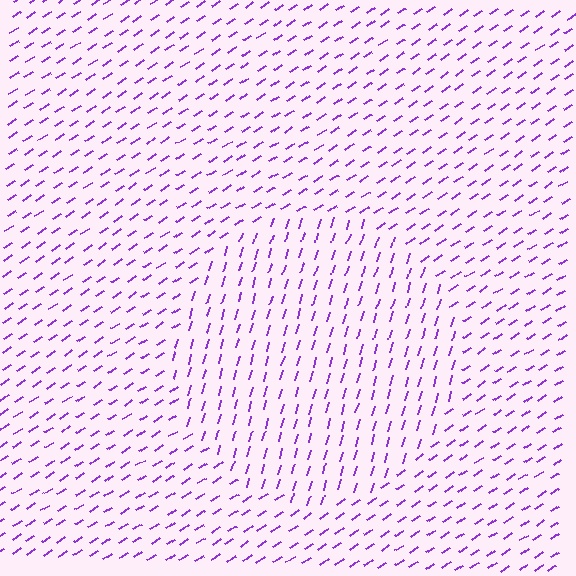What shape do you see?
I see a circle.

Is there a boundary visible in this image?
Yes, there is a texture boundary formed by a change in line orientation.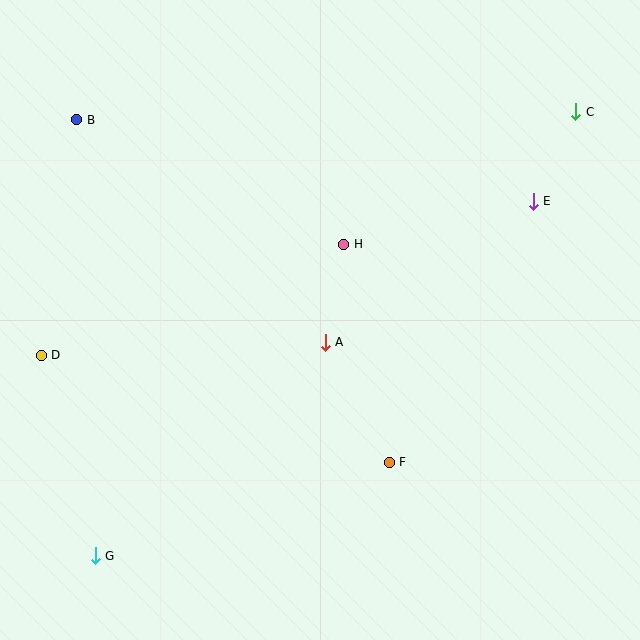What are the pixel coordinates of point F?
Point F is at (389, 462).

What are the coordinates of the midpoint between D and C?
The midpoint between D and C is at (309, 233).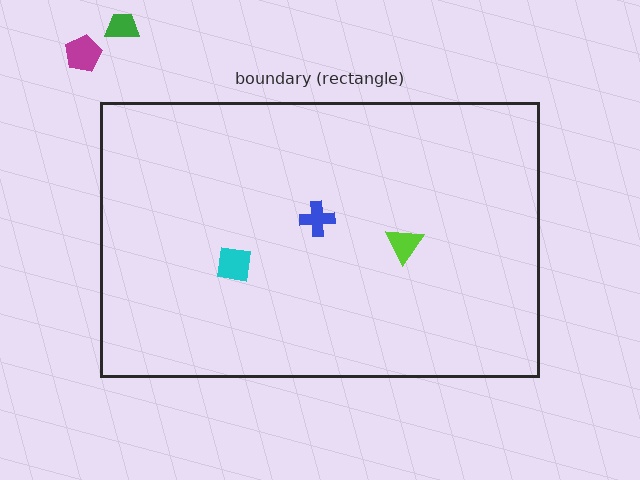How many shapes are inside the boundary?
3 inside, 2 outside.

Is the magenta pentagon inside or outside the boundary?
Outside.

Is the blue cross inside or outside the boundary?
Inside.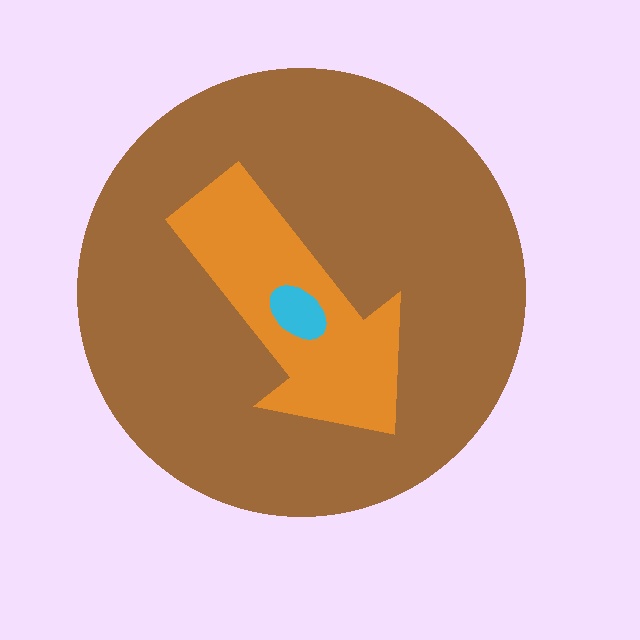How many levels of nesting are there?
3.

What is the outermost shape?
The brown circle.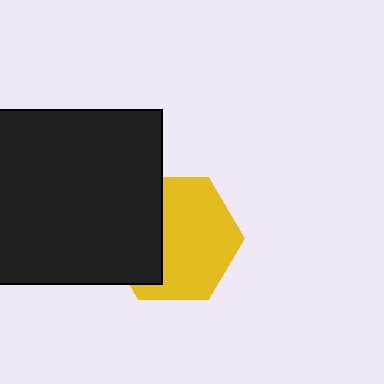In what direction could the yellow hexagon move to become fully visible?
The yellow hexagon could move right. That would shift it out from behind the black square entirely.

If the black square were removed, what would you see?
You would see the complete yellow hexagon.